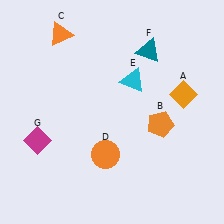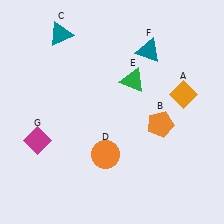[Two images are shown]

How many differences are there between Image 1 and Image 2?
There are 2 differences between the two images.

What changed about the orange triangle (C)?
In Image 1, C is orange. In Image 2, it changed to teal.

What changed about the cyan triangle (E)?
In Image 1, E is cyan. In Image 2, it changed to green.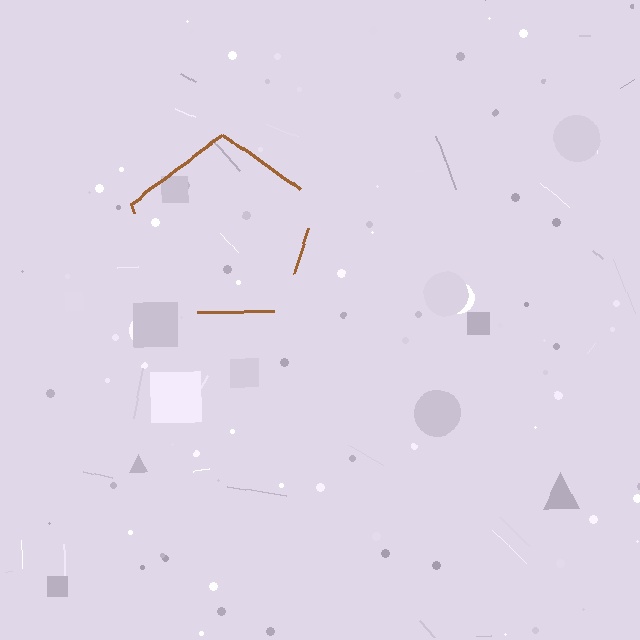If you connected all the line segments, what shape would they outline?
They would outline a pentagon.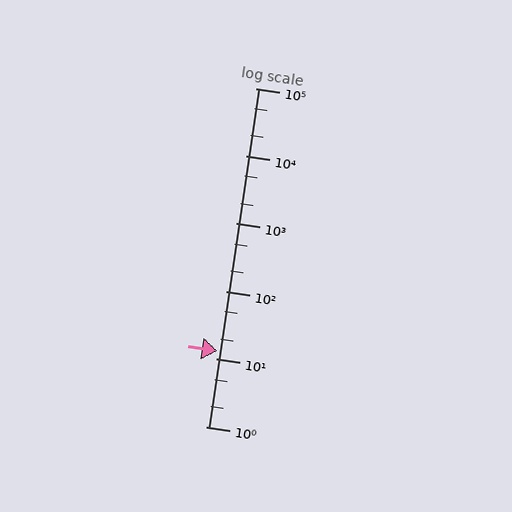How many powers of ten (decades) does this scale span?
The scale spans 5 decades, from 1 to 100000.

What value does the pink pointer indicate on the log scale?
The pointer indicates approximately 13.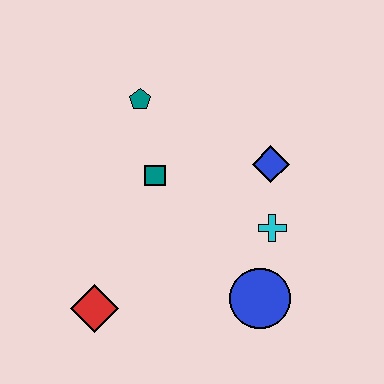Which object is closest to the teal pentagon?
The teal square is closest to the teal pentagon.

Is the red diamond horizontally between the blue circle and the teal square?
No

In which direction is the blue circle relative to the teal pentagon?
The blue circle is below the teal pentagon.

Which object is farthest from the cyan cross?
The red diamond is farthest from the cyan cross.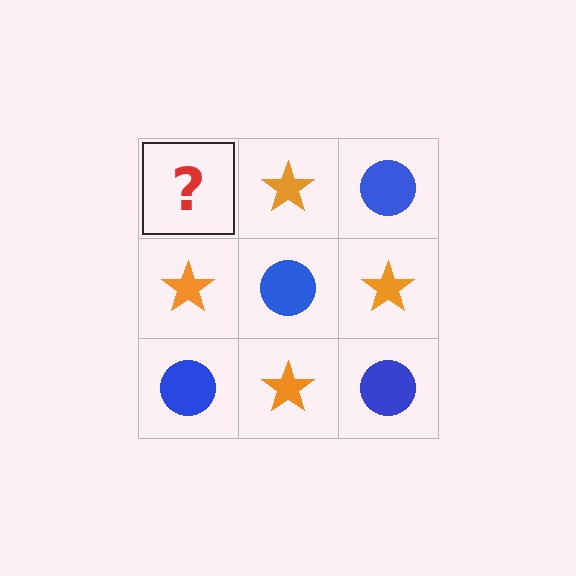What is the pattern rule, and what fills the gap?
The rule is that it alternates blue circle and orange star in a checkerboard pattern. The gap should be filled with a blue circle.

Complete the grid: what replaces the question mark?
The question mark should be replaced with a blue circle.